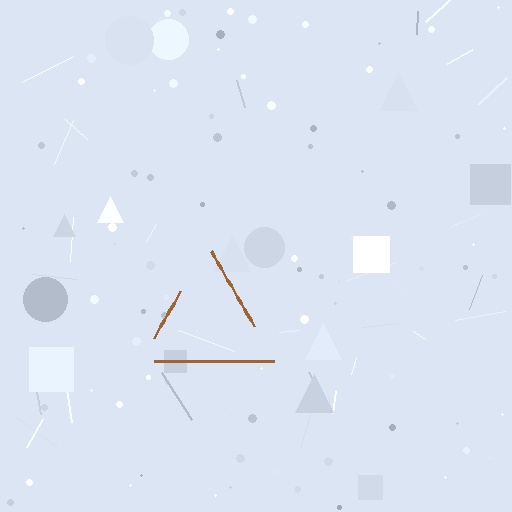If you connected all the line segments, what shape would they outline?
They would outline a triangle.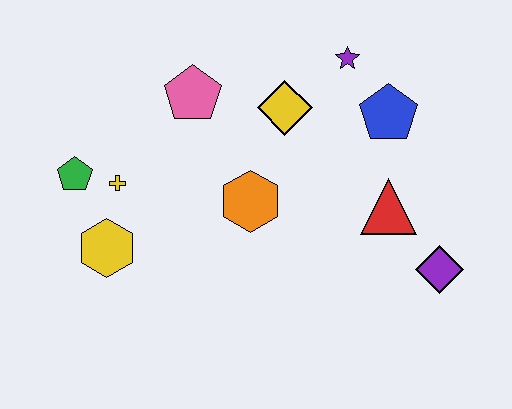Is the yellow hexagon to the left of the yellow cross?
Yes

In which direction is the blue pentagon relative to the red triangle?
The blue pentagon is above the red triangle.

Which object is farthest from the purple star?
The yellow hexagon is farthest from the purple star.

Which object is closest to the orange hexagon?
The yellow diamond is closest to the orange hexagon.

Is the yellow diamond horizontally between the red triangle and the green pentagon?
Yes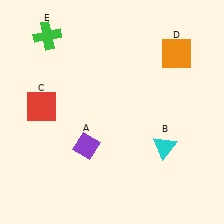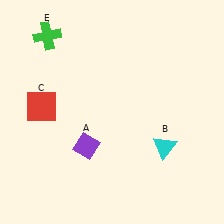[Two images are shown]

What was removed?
The orange square (D) was removed in Image 2.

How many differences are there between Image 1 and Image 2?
There is 1 difference between the two images.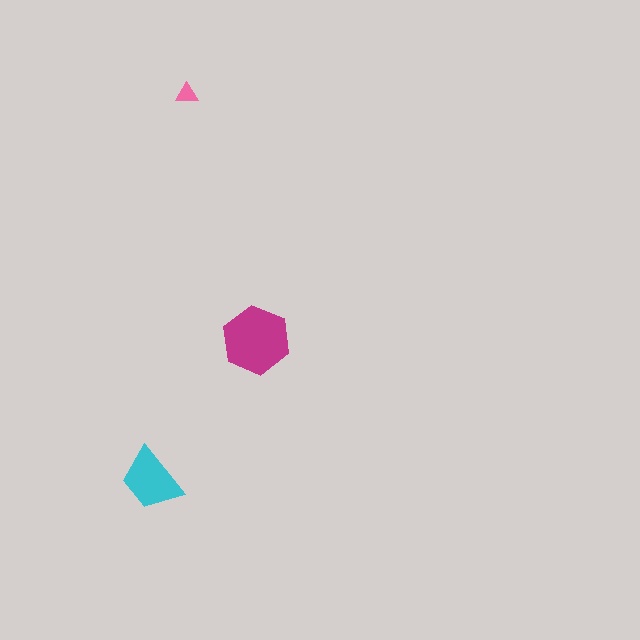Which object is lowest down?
The cyan trapezoid is bottommost.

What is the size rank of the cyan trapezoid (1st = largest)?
2nd.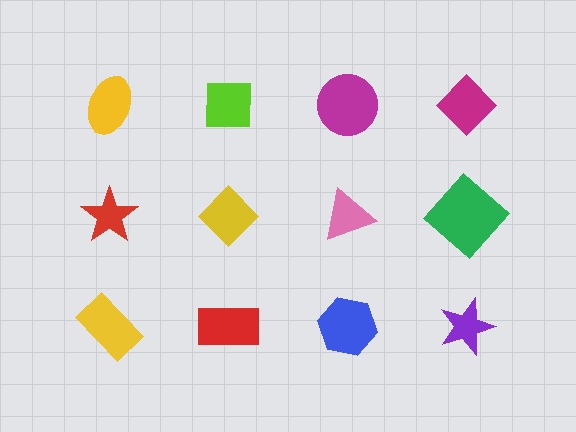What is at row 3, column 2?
A red rectangle.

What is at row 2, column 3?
A pink triangle.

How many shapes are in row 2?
4 shapes.